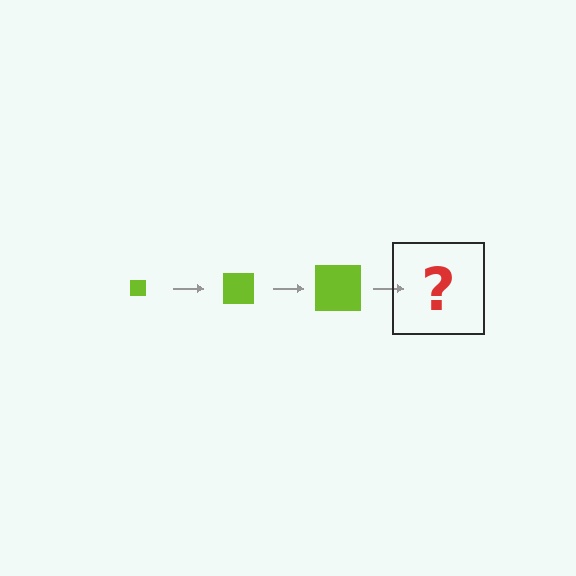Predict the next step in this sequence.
The next step is a lime square, larger than the previous one.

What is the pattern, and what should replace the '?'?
The pattern is that the square gets progressively larger each step. The '?' should be a lime square, larger than the previous one.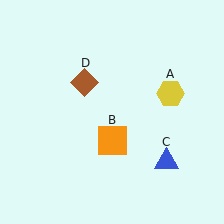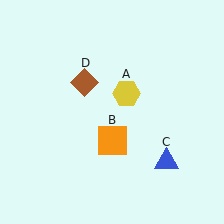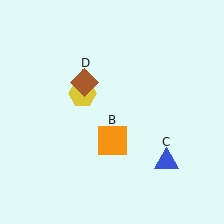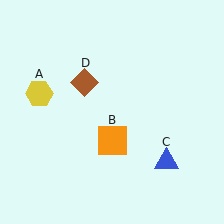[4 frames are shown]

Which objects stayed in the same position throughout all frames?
Orange square (object B) and blue triangle (object C) and brown diamond (object D) remained stationary.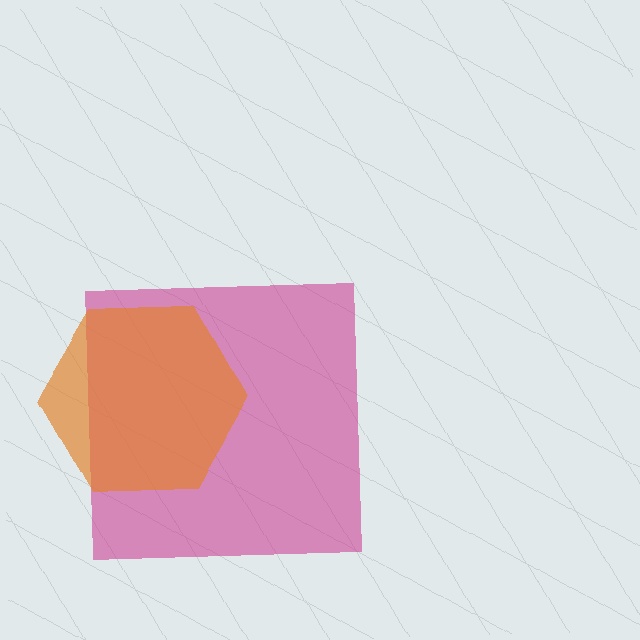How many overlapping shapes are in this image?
There are 2 overlapping shapes in the image.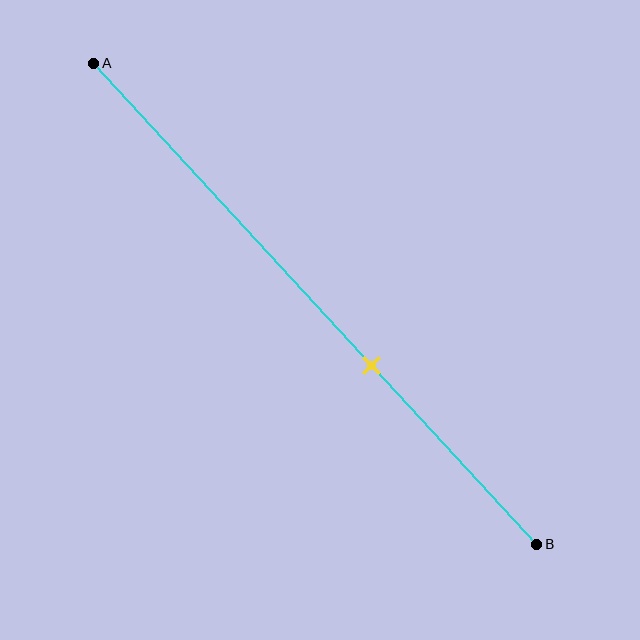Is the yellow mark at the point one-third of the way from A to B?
No, the mark is at about 65% from A, not at the 33% one-third point.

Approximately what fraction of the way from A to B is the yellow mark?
The yellow mark is approximately 65% of the way from A to B.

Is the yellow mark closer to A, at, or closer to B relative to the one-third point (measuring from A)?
The yellow mark is closer to point B than the one-third point of segment AB.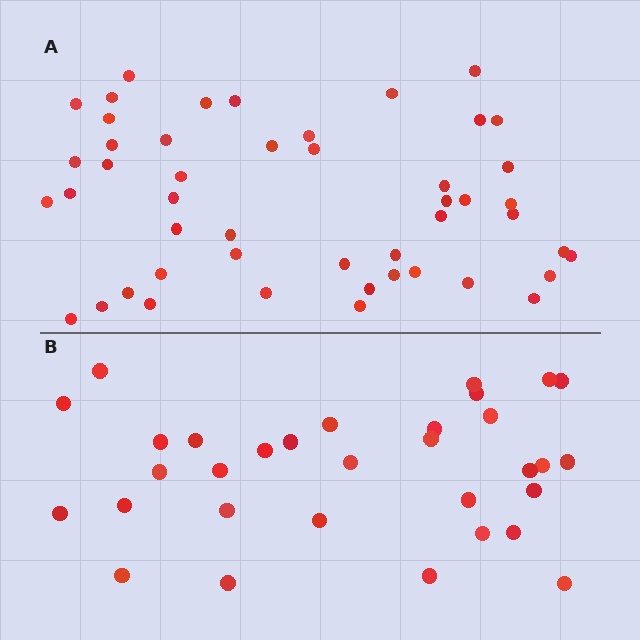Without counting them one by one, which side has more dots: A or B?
Region A (the top region) has more dots.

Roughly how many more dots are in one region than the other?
Region A has approximately 15 more dots than region B.